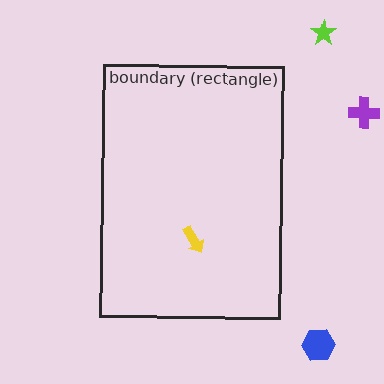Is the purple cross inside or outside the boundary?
Outside.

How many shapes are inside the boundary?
1 inside, 3 outside.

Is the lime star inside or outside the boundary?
Outside.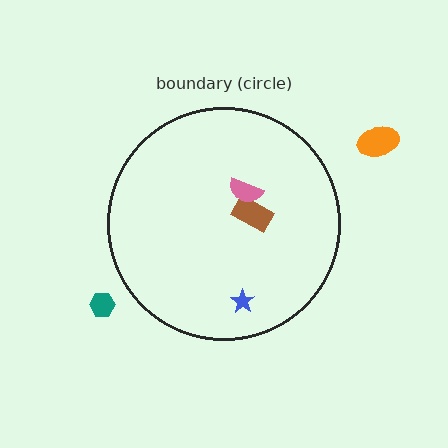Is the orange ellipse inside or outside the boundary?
Outside.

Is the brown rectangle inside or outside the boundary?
Inside.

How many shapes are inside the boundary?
3 inside, 2 outside.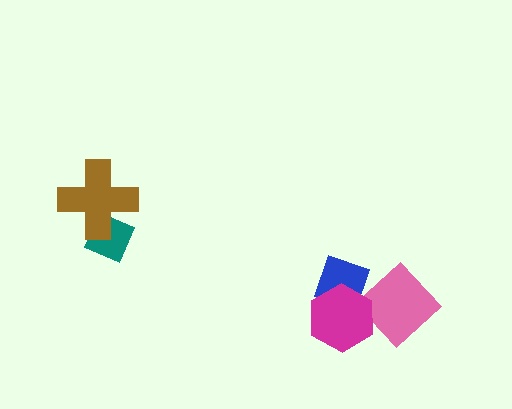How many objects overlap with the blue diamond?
2 objects overlap with the blue diamond.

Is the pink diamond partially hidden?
Yes, it is partially covered by another shape.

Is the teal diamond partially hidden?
Yes, it is partially covered by another shape.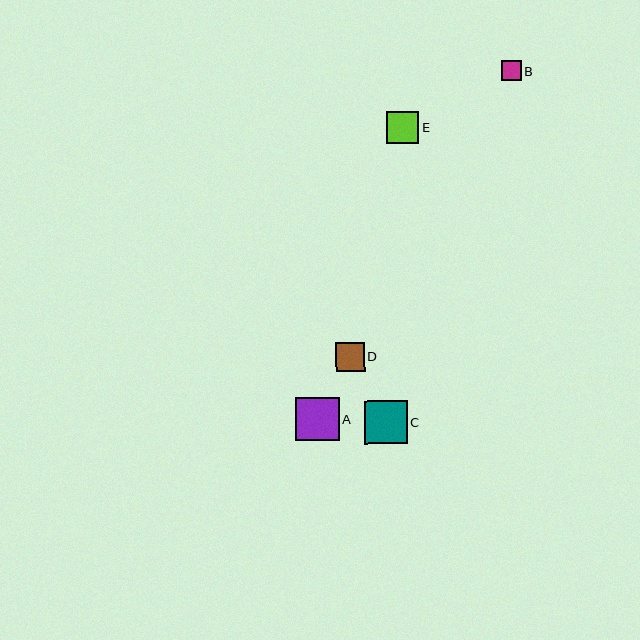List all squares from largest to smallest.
From largest to smallest: A, C, E, D, B.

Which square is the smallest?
Square B is the smallest with a size of approximately 20 pixels.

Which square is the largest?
Square A is the largest with a size of approximately 43 pixels.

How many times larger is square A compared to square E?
Square A is approximately 1.3 times the size of square E.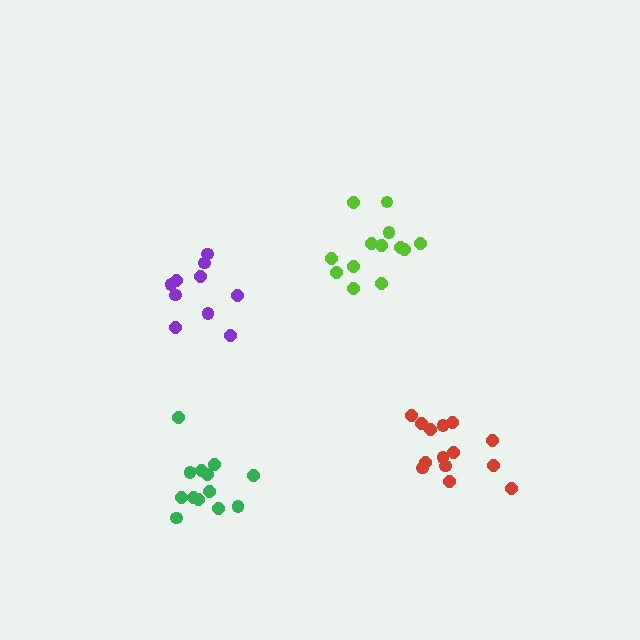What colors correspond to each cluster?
The clusters are colored: lime, red, purple, green.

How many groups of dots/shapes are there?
There are 4 groups.